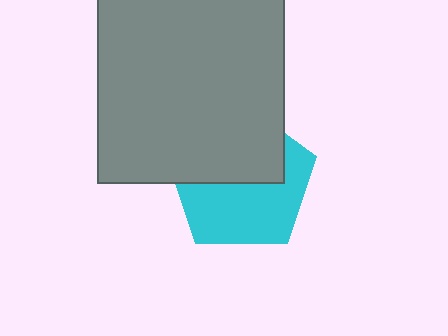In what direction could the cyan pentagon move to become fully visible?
The cyan pentagon could move down. That would shift it out from behind the gray square entirely.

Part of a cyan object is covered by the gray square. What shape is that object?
It is a pentagon.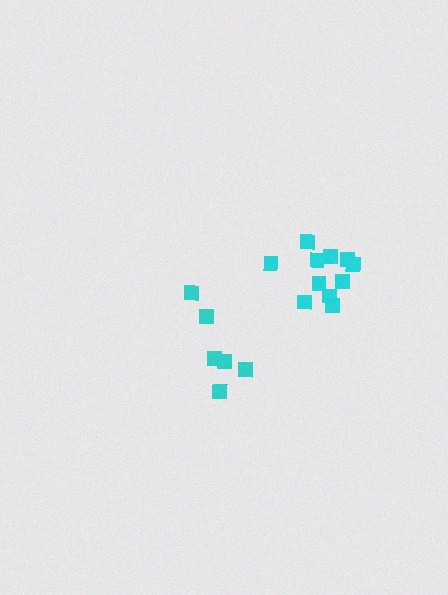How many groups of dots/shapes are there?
There are 2 groups.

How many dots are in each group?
Group 1: 6 dots, Group 2: 11 dots (17 total).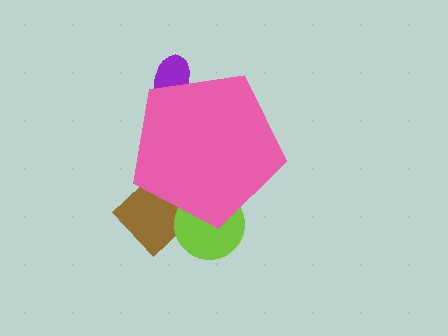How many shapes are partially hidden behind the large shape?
3 shapes are partially hidden.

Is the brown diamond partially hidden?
Yes, the brown diamond is partially hidden behind the pink pentagon.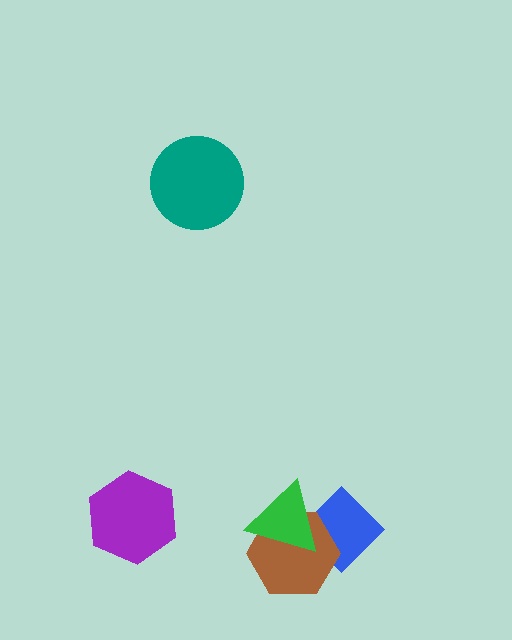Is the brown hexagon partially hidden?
Yes, it is partially covered by another shape.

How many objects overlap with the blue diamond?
2 objects overlap with the blue diamond.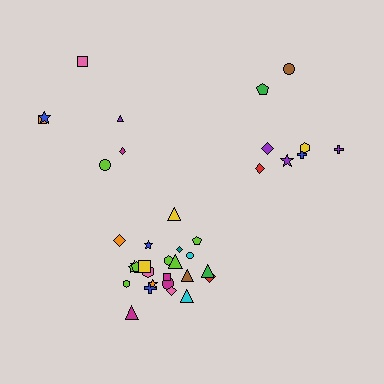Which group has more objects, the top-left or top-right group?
The top-right group.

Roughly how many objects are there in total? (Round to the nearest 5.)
Roughly 40 objects in total.